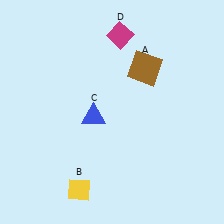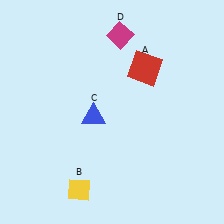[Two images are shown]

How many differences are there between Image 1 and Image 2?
There is 1 difference between the two images.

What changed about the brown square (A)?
In Image 1, A is brown. In Image 2, it changed to red.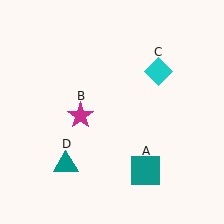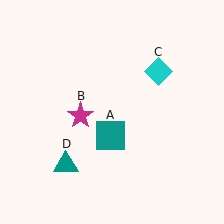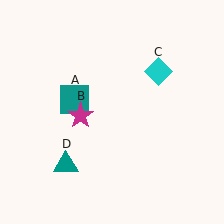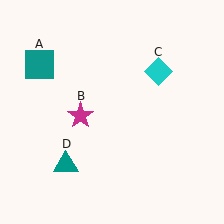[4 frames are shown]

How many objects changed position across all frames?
1 object changed position: teal square (object A).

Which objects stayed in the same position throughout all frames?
Magenta star (object B) and cyan diamond (object C) and teal triangle (object D) remained stationary.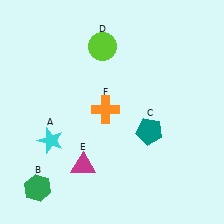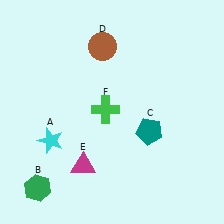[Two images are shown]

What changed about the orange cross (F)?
In Image 1, F is orange. In Image 2, it changed to green.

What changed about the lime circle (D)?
In Image 1, D is lime. In Image 2, it changed to brown.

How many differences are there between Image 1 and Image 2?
There are 2 differences between the two images.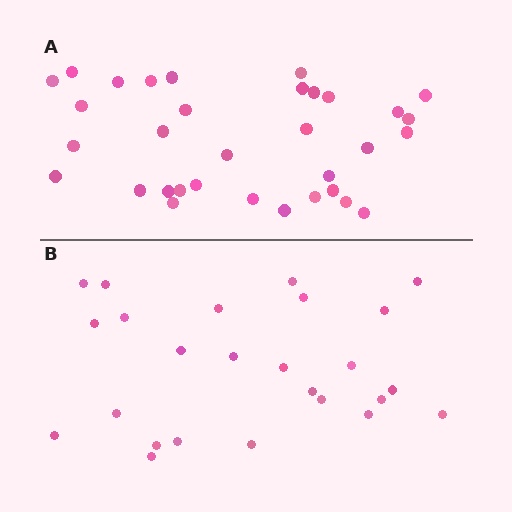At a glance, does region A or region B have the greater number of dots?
Region A (the top region) has more dots.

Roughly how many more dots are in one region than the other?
Region A has roughly 8 or so more dots than region B.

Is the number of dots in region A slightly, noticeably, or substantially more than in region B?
Region A has noticeably more, but not dramatically so. The ratio is roughly 1.3 to 1.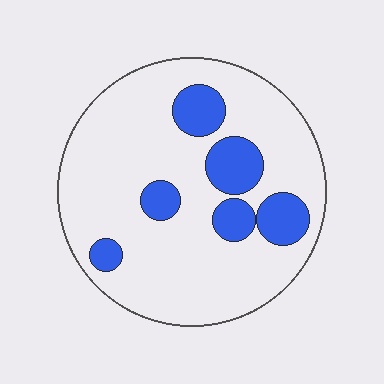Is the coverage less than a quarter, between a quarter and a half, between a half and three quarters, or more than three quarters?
Less than a quarter.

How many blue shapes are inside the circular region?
6.